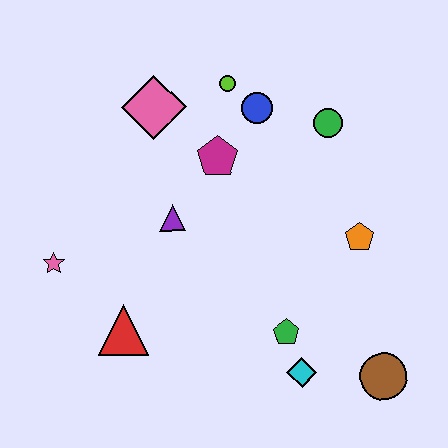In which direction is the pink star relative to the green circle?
The pink star is to the left of the green circle.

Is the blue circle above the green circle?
Yes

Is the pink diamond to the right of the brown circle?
No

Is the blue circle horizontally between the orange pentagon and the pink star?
Yes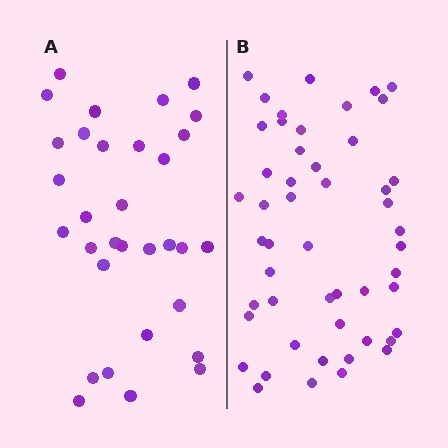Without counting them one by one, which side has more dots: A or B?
Region B (the right region) has more dots.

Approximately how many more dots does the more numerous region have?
Region B has approximately 20 more dots than region A.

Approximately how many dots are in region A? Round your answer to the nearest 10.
About 30 dots. (The exact count is 32, which rounds to 30.)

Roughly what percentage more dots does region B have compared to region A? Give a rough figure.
About 55% more.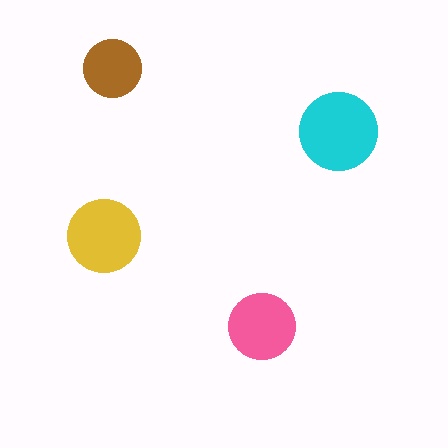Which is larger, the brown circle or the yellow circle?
The yellow one.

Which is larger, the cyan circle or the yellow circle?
The cyan one.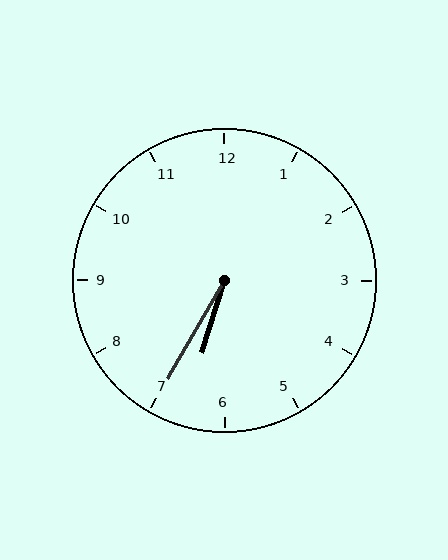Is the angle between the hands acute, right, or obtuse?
It is acute.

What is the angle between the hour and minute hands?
Approximately 12 degrees.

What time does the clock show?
6:35.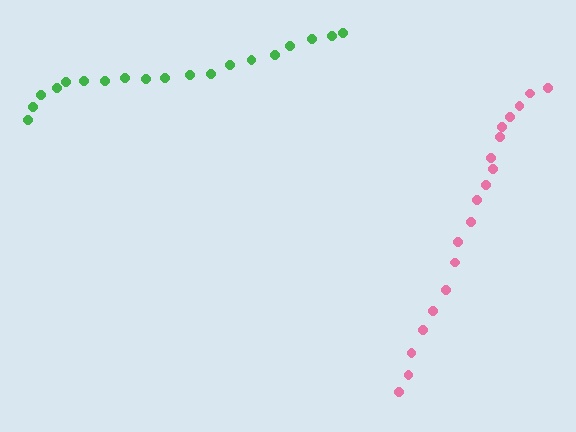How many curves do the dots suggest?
There are 2 distinct paths.